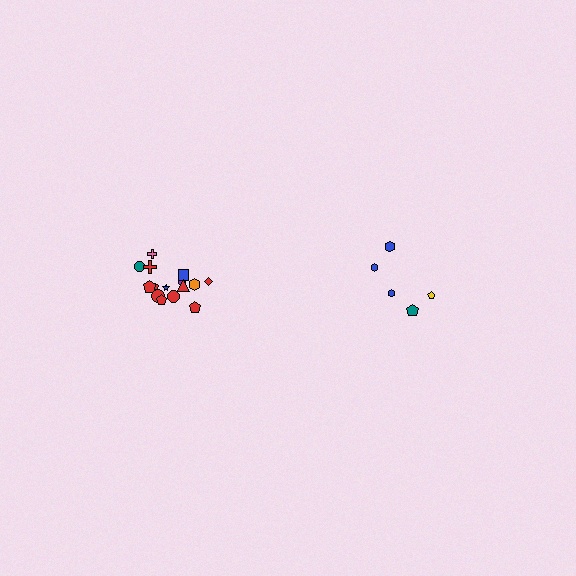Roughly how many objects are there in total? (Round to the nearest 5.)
Roughly 20 objects in total.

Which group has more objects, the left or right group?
The left group.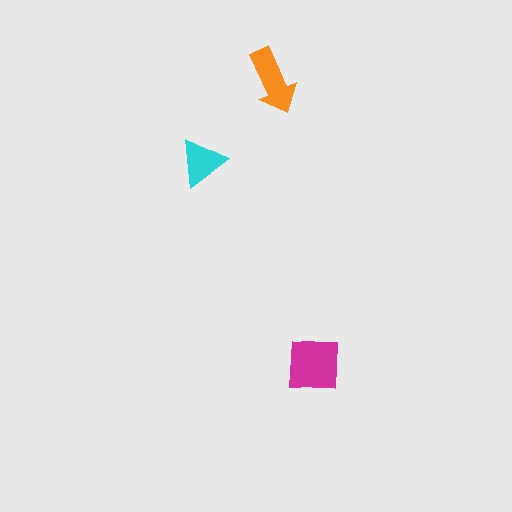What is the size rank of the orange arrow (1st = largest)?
2nd.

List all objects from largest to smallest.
The magenta square, the orange arrow, the cyan triangle.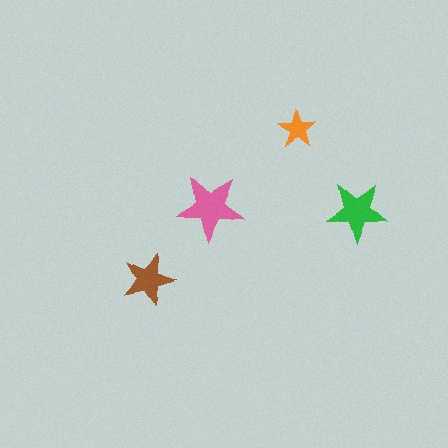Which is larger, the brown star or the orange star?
The brown one.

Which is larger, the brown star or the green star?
The green one.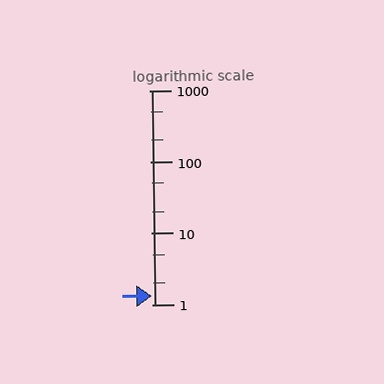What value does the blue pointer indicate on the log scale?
The pointer indicates approximately 1.3.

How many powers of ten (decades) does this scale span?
The scale spans 3 decades, from 1 to 1000.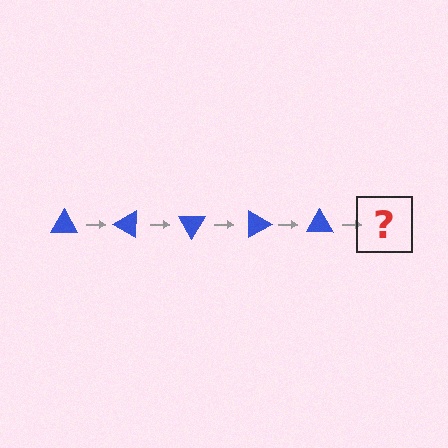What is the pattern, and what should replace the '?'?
The pattern is that the triangle rotates 30 degrees each step. The '?' should be a blue triangle rotated 150 degrees.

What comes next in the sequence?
The next element should be a blue triangle rotated 150 degrees.